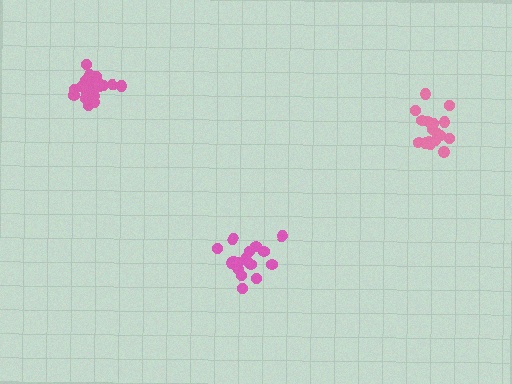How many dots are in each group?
Group 1: 18 dots, Group 2: 20 dots, Group 3: 18 dots (56 total).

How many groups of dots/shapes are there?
There are 3 groups.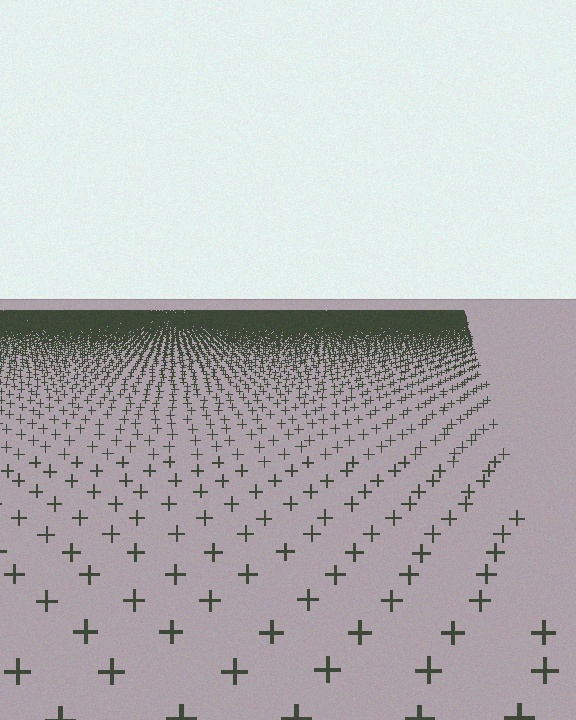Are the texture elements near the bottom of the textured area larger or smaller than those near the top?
Larger. Near the bottom, elements are closer to the viewer and appear at a bigger on-screen size.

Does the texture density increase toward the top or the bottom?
Density increases toward the top.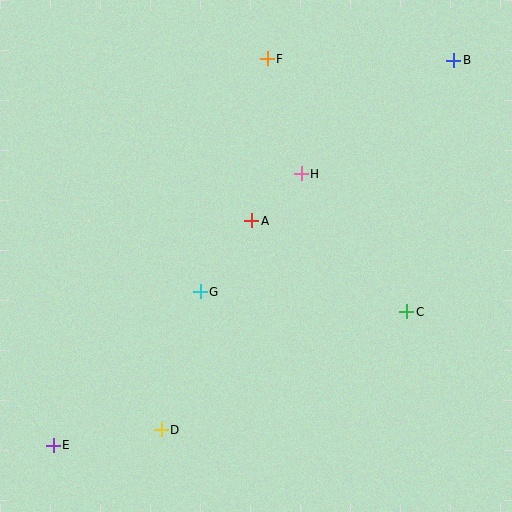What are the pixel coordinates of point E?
Point E is at (53, 445).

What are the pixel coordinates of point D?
Point D is at (161, 430).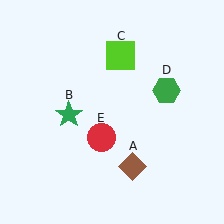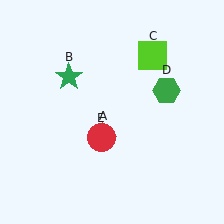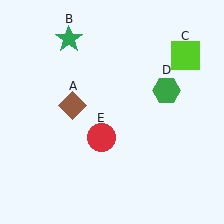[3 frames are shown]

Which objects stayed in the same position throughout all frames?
Green hexagon (object D) and red circle (object E) remained stationary.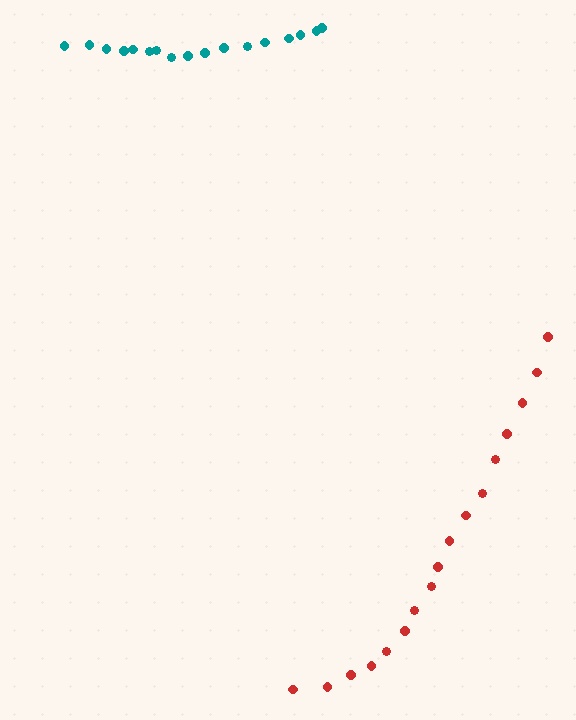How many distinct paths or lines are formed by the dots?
There are 2 distinct paths.